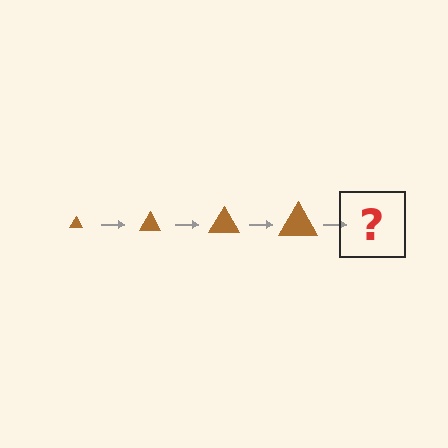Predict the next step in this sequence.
The next step is a brown triangle, larger than the previous one.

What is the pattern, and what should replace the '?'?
The pattern is that the triangle gets progressively larger each step. The '?' should be a brown triangle, larger than the previous one.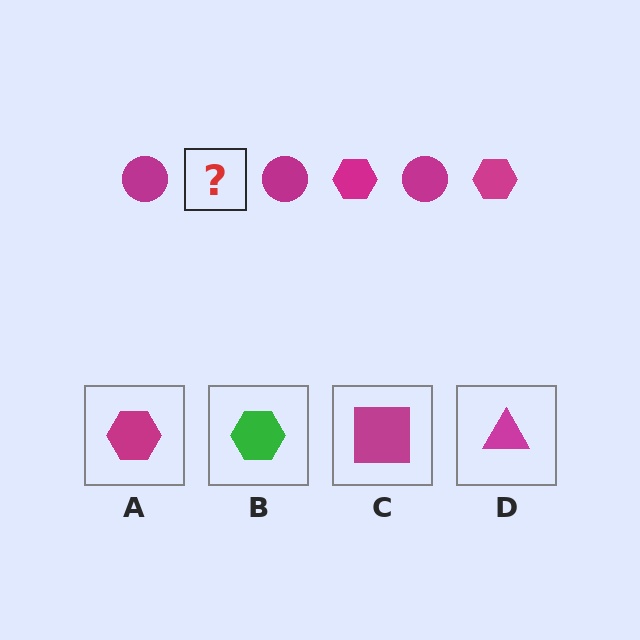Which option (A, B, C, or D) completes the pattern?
A.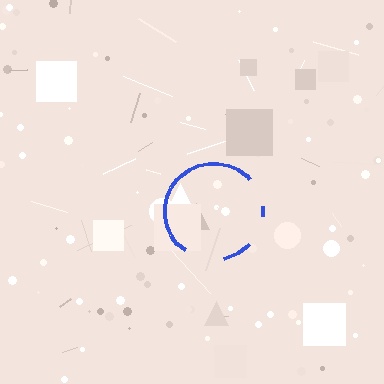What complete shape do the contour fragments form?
The contour fragments form a circle.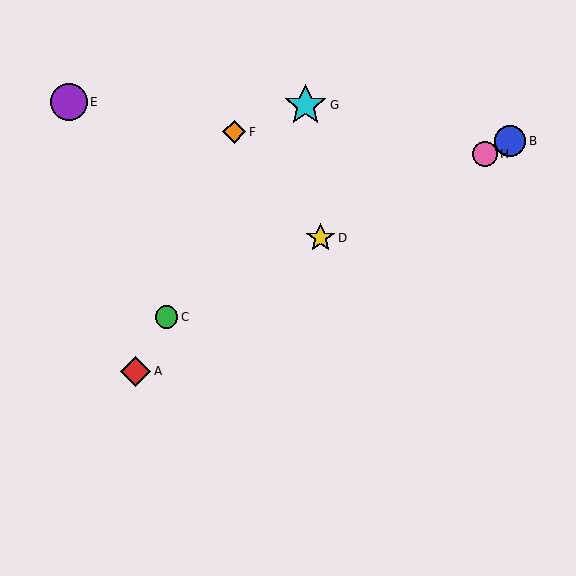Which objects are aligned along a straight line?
Objects B, C, D, H are aligned along a straight line.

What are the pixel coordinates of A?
Object A is at (136, 371).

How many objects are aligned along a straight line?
4 objects (B, C, D, H) are aligned along a straight line.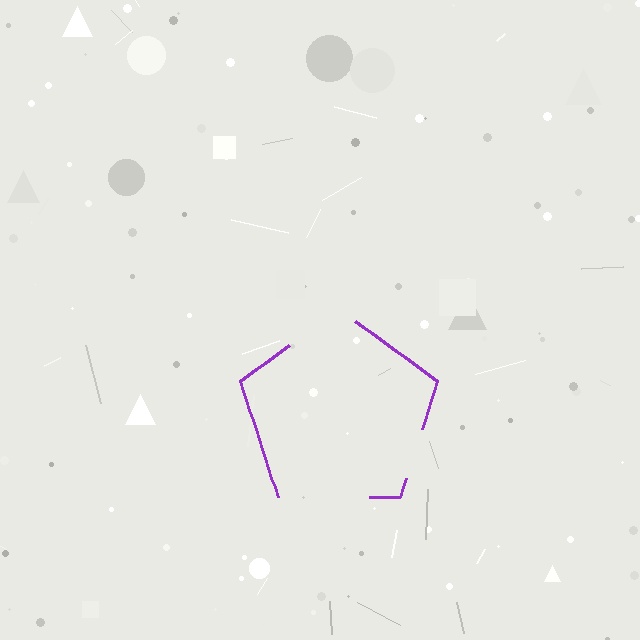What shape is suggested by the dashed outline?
The dashed outline suggests a pentagon.